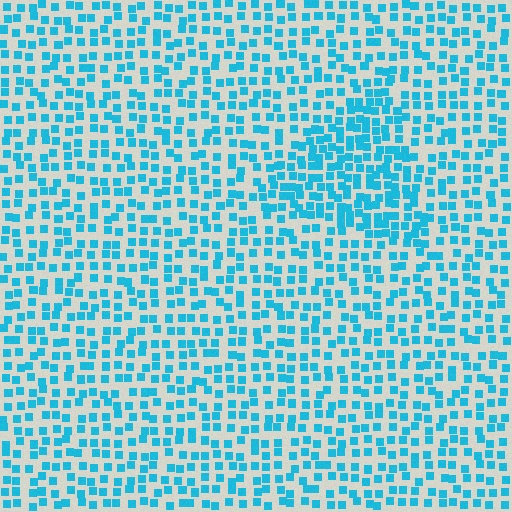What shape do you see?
I see a triangle.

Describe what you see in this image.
The image contains small cyan elements arranged at two different densities. A triangle-shaped region is visible where the elements are more densely packed than the surrounding area.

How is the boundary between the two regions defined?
The boundary is defined by a change in element density (approximately 1.7x ratio). All elements are the same color, size, and shape.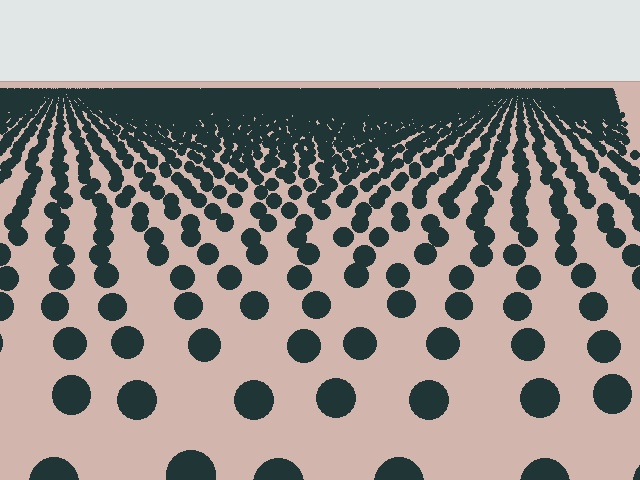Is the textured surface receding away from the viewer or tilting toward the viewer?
The surface is receding away from the viewer. Texture elements get smaller and denser toward the top.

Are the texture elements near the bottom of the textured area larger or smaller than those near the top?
Larger. Near the bottom, elements are closer to the viewer and appear at a bigger on-screen size.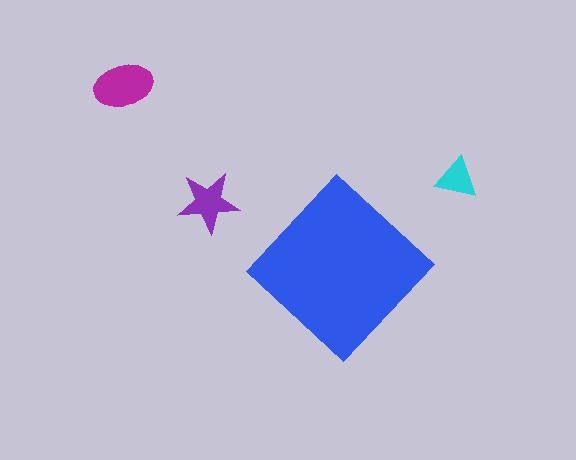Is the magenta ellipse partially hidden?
No, the magenta ellipse is fully visible.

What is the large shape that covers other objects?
A blue diamond.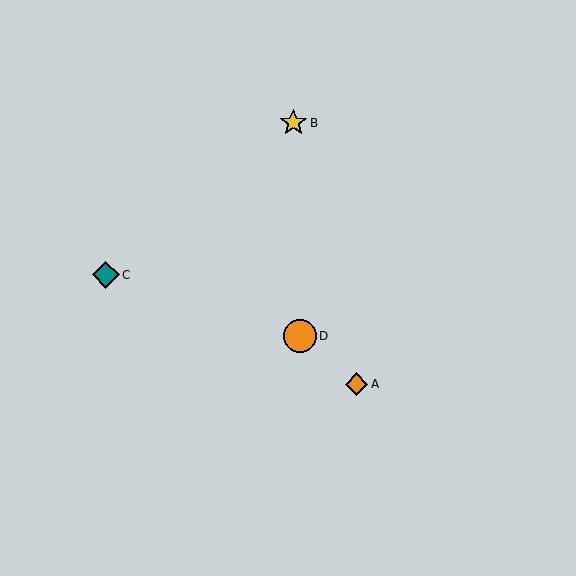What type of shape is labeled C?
Shape C is a teal diamond.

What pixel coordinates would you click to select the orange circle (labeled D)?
Click at (300, 336) to select the orange circle D.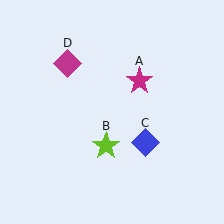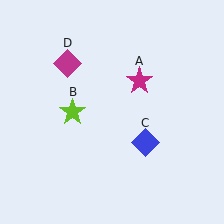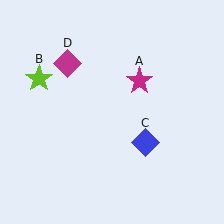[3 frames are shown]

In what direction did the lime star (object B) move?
The lime star (object B) moved up and to the left.